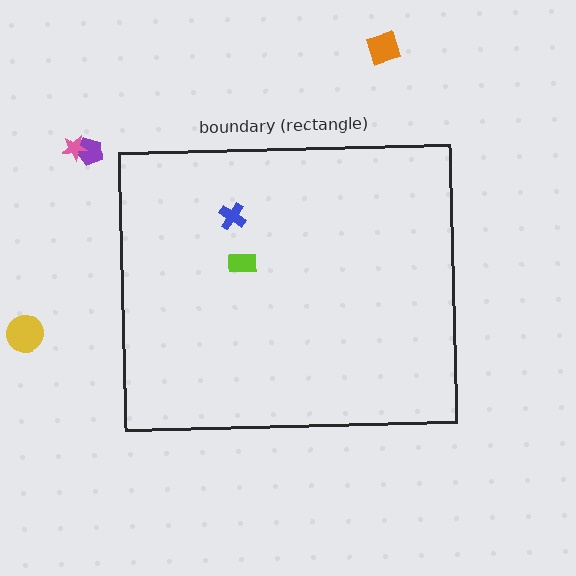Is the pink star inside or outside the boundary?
Outside.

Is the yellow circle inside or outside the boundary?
Outside.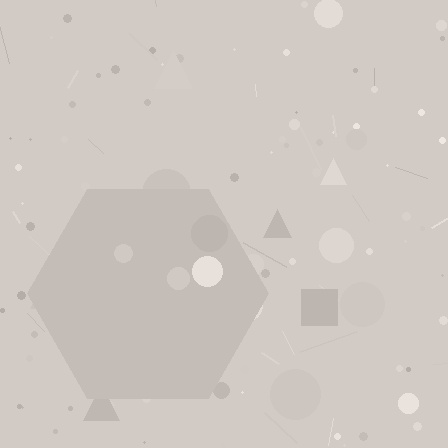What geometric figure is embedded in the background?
A hexagon is embedded in the background.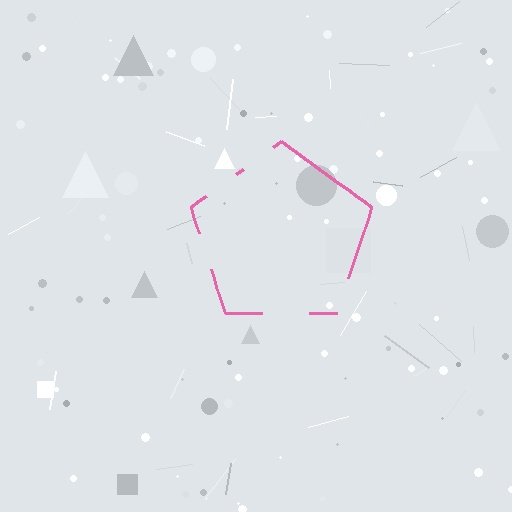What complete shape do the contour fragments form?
The contour fragments form a pentagon.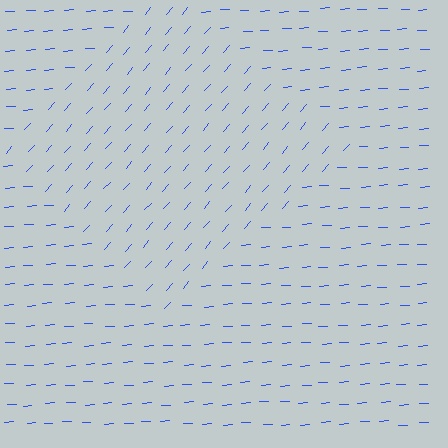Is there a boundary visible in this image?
Yes, there is a texture boundary formed by a change in line orientation.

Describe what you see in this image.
The image is filled with small blue line segments. A diamond region in the image has lines oriented differently from the surrounding lines, creating a visible texture boundary.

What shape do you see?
I see a diamond.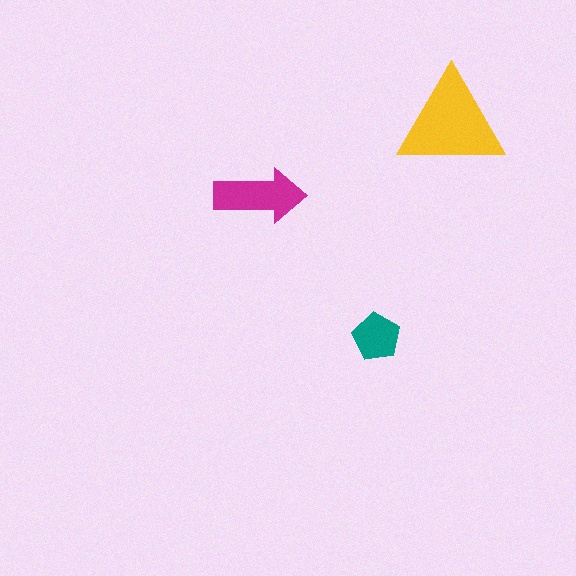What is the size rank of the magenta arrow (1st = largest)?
2nd.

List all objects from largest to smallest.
The yellow triangle, the magenta arrow, the teal pentagon.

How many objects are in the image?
There are 3 objects in the image.